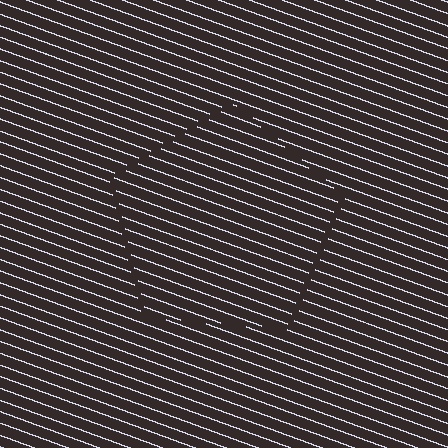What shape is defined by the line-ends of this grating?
An illusory pentagon. The interior of the shape contains the same grating, shifted by half a period — the contour is defined by the phase discontinuity where line-ends from the inner and outer gratings abut.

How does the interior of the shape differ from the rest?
The interior of the shape contains the same grating, shifted by half a period — the contour is defined by the phase discontinuity where line-ends from the inner and outer gratings abut.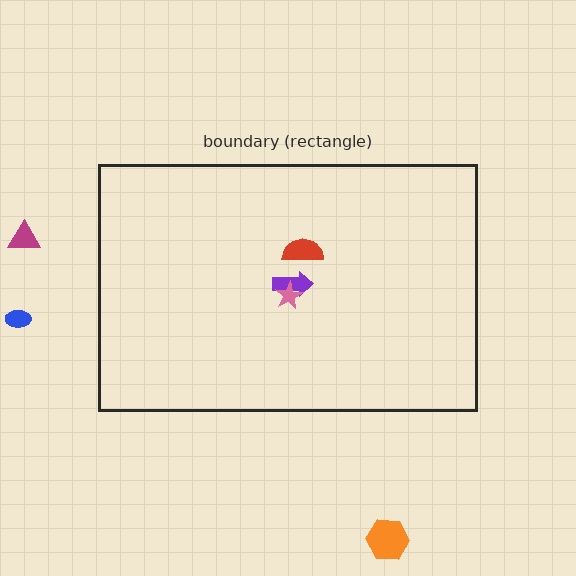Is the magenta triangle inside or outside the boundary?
Outside.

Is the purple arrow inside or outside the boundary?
Inside.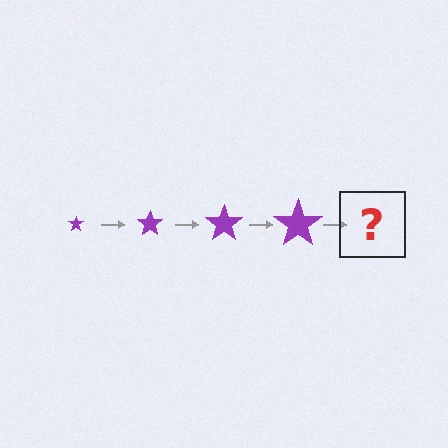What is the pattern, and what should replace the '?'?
The pattern is that the star gets progressively larger each step. The '?' should be a purple star, larger than the previous one.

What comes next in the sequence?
The next element should be a purple star, larger than the previous one.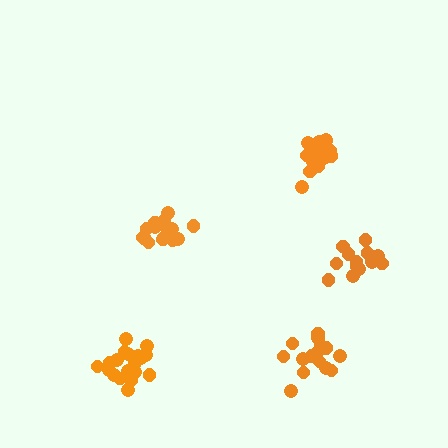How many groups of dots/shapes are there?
There are 5 groups.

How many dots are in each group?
Group 1: 15 dots, Group 2: 14 dots, Group 3: 19 dots, Group 4: 15 dots, Group 5: 16 dots (79 total).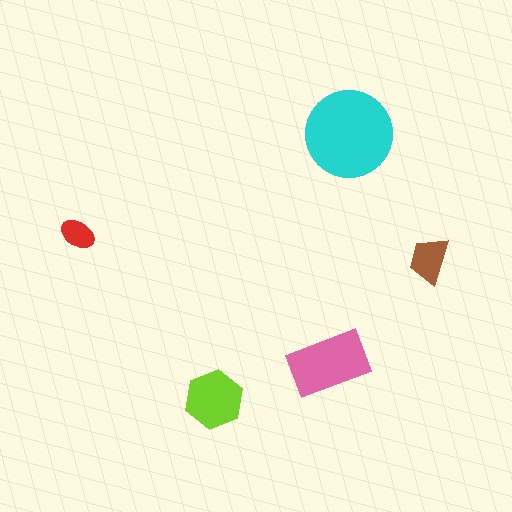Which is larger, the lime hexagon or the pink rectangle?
The pink rectangle.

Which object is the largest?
The cyan circle.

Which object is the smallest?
The red ellipse.